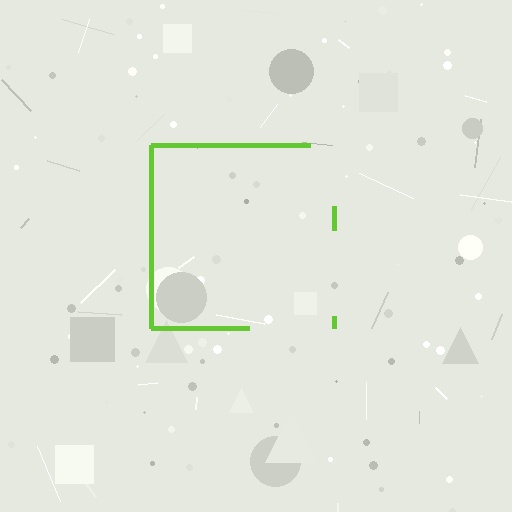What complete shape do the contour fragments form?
The contour fragments form a square.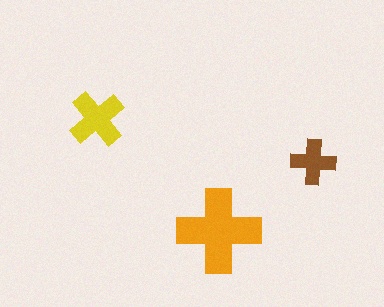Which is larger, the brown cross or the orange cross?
The orange one.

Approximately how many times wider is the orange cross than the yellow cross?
About 1.5 times wider.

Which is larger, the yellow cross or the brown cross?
The yellow one.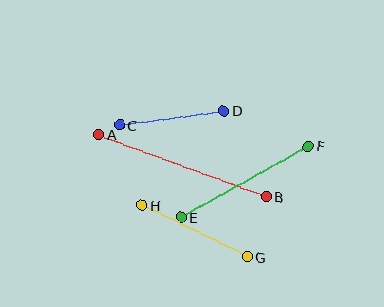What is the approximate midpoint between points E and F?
The midpoint is at approximately (245, 182) pixels.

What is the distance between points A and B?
The distance is approximately 179 pixels.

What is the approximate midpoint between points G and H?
The midpoint is at approximately (195, 231) pixels.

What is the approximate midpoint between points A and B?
The midpoint is at approximately (182, 165) pixels.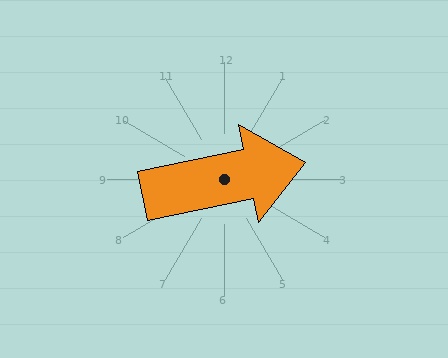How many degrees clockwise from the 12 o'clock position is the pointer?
Approximately 78 degrees.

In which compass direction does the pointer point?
East.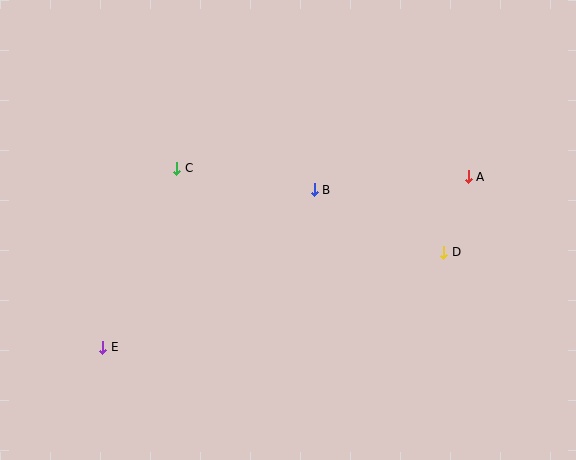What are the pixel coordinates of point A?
Point A is at (468, 177).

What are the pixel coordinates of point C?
Point C is at (177, 168).